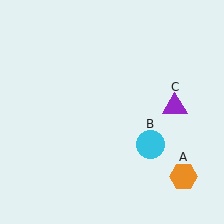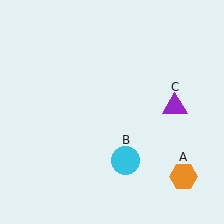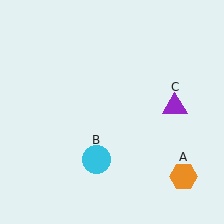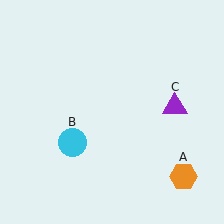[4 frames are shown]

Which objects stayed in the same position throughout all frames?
Orange hexagon (object A) and purple triangle (object C) remained stationary.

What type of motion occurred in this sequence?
The cyan circle (object B) rotated clockwise around the center of the scene.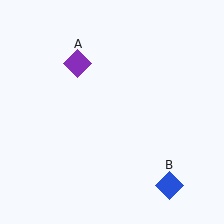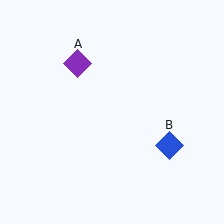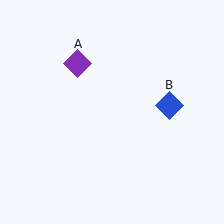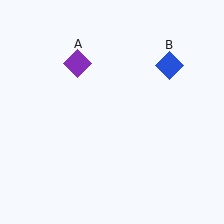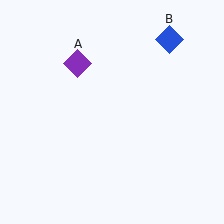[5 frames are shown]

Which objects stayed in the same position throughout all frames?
Purple diamond (object A) remained stationary.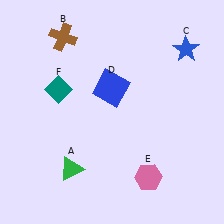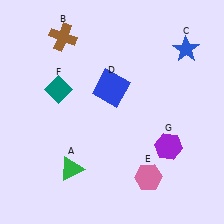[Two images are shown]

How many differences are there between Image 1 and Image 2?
There is 1 difference between the two images.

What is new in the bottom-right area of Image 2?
A purple hexagon (G) was added in the bottom-right area of Image 2.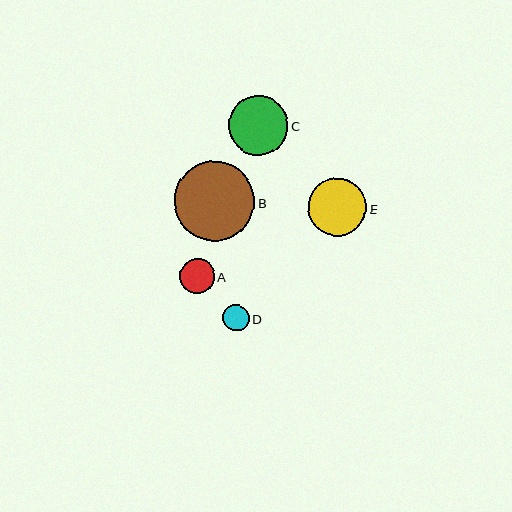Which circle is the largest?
Circle B is the largest with a size of approximately 80 pixels.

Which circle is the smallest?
Circle D is the smallest with a size of approximately 26 pixels.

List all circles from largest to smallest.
From largest to smallest: B, C, E, A, D.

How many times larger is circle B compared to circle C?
Circle B is approximately 1.3 times the size of circle C.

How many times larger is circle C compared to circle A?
Circle C is approximately 1.7 times the size of circle A.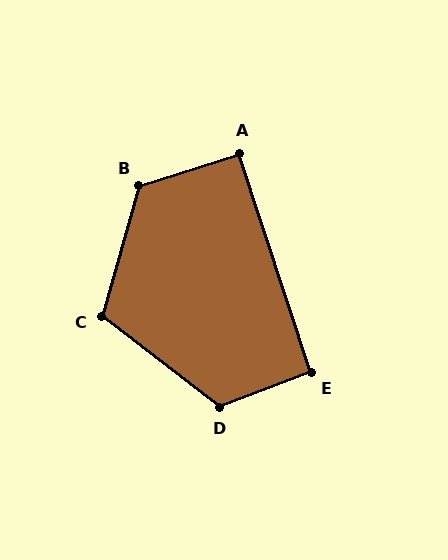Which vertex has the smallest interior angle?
A, at approximately 91 degrees.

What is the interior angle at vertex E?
Approximately 92 degrees (approximately right).